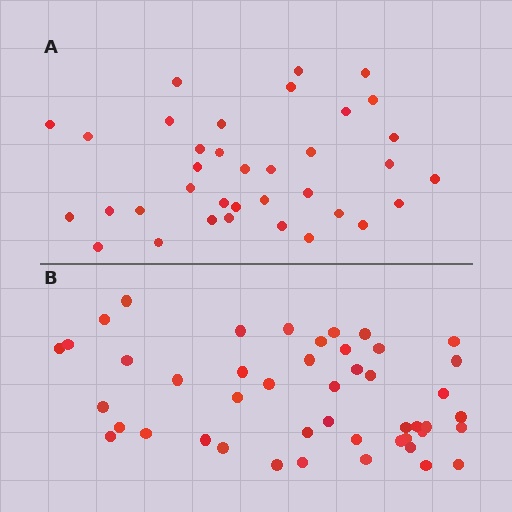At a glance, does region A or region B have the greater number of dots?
Region B (the bottom region) has more dots.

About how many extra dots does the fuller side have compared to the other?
Region B has roughly 10 or so more dots than region A.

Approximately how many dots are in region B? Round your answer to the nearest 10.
About 50 dots. (The exact count is 46, which rounds to 50.)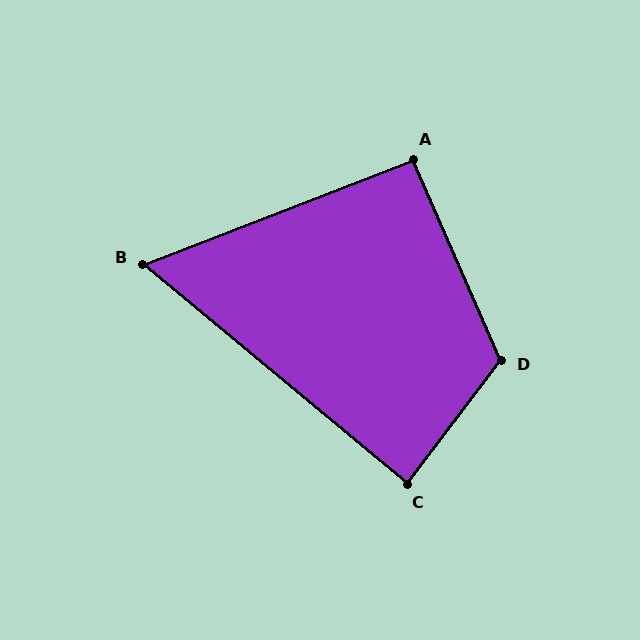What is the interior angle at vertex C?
Approximately 88 degrees (approximately right).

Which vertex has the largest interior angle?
D, at approximately 119 degrees.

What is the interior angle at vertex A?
Approximately 92 degrees (approximately right).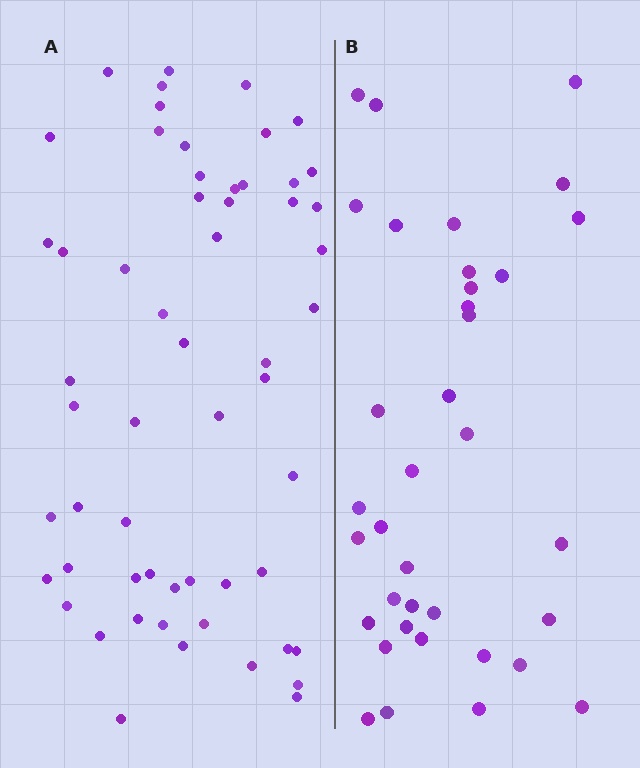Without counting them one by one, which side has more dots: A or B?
Region A (the left region) has more dots.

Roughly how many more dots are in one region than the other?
Region A has approximately 20 more dots than region B.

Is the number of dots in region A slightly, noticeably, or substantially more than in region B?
Region A has substantially more. The ratio is roughly 1.6 to 1.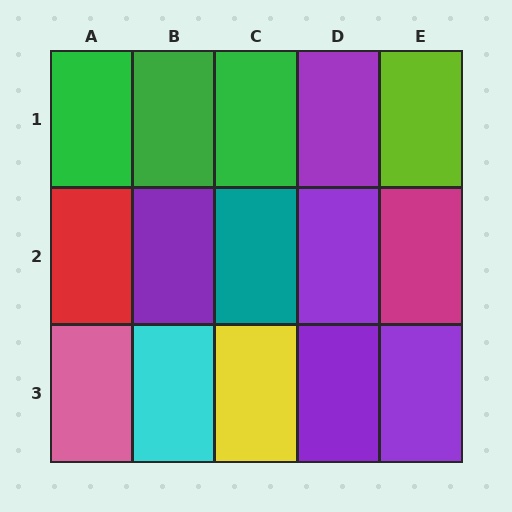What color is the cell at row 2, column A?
Red.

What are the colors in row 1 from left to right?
Green, green, green, purple, lime.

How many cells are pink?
1 cell is pink.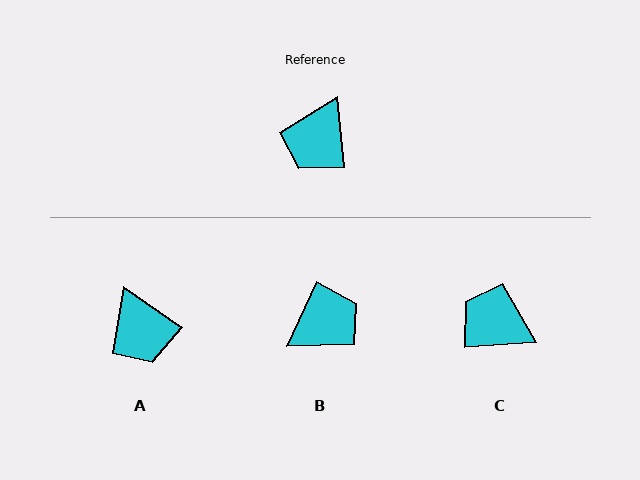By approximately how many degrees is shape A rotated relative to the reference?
Approximately 49 degrees counter-clockwise.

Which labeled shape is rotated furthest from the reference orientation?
B, about 150 degrees away.